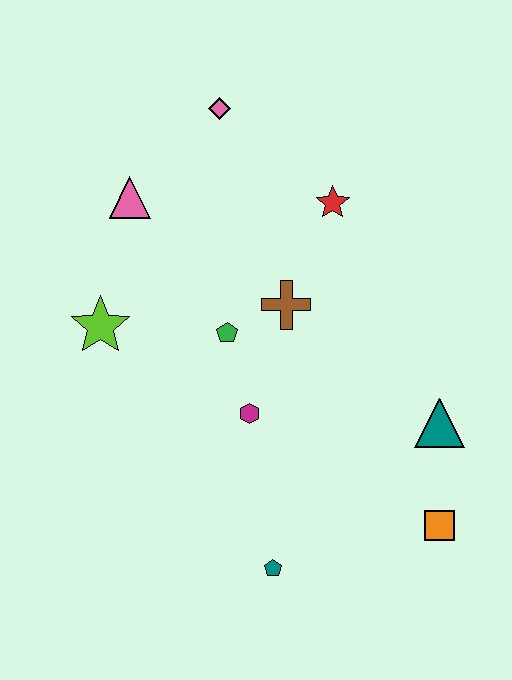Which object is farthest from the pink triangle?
The orange square is farthest from the pink triangle.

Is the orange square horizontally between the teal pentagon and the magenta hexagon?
No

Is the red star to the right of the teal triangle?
No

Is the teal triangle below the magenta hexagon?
Yes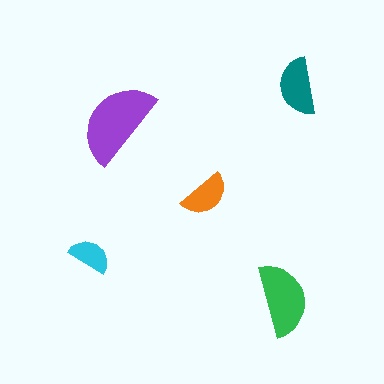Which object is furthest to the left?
The cyan semicircle is leftmost.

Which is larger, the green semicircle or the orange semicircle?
The green one.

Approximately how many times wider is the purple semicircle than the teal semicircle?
About 1.5 times wider.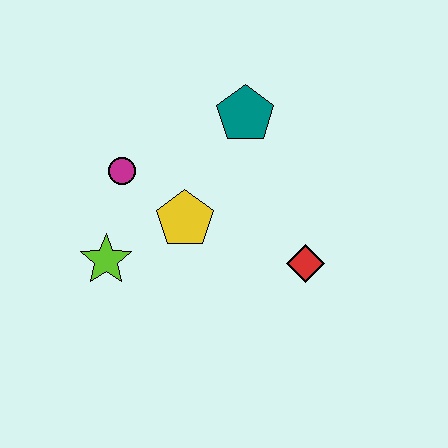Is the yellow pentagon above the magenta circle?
No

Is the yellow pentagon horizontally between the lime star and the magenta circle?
No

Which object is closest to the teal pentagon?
The yellow pentagon is closest to the teal pentagon.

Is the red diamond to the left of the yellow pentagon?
No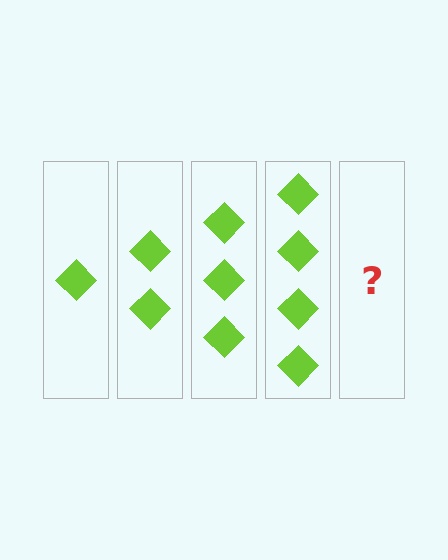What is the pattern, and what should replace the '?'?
The pattern is that each step adds one more diamond. The '?' should be 5 diamonds.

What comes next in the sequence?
The next element should be 5 diamonds.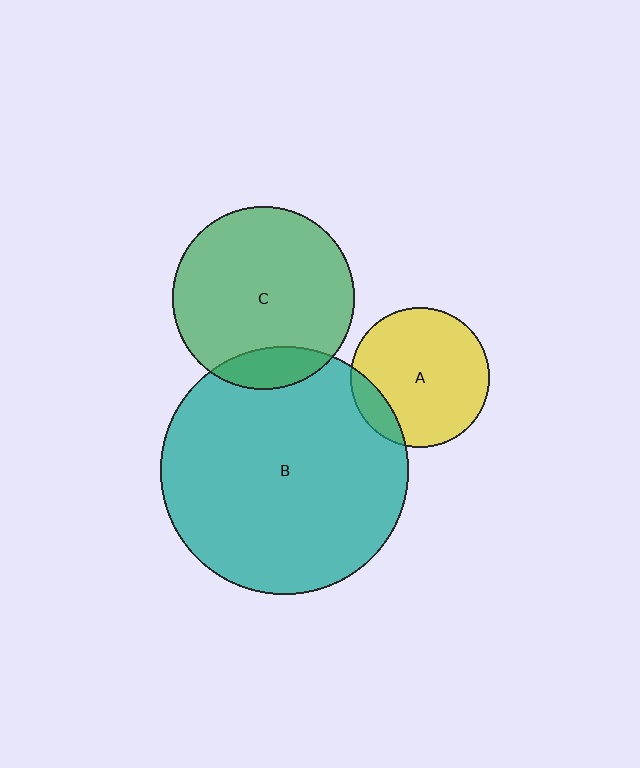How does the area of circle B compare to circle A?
Approximately 3.1 times.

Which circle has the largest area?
Circle B (teal).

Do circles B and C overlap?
Yes.